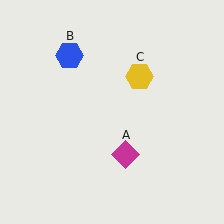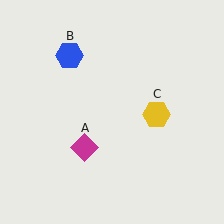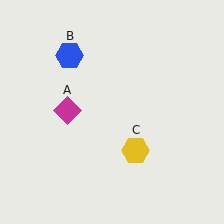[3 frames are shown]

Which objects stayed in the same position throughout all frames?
Blue hexagon (object B) remained stationary.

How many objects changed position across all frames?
2 objects changed position: magenta diamond (object A), yellow hexagon (object C).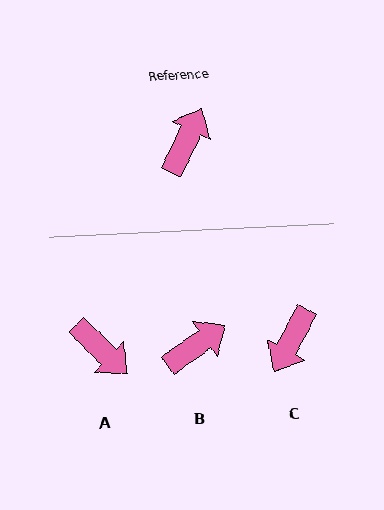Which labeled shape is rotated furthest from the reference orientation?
C, about 178 degrees away.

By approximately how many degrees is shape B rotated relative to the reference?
Approximately 29 degrees clockwise.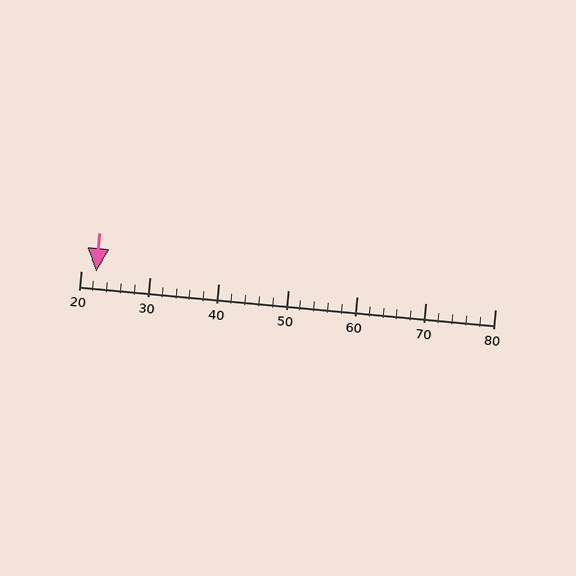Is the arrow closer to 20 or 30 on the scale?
The arrow is closer to 20.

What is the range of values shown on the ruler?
The ruler shows values from 20 to 80.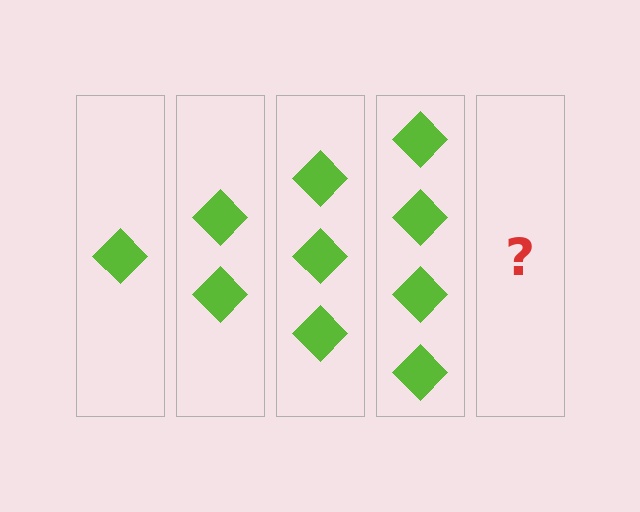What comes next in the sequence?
The next element should be 5 diamonds.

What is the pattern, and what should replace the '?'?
The pattern is that each step adds one more diamond. The '?' should be 5 diamonds.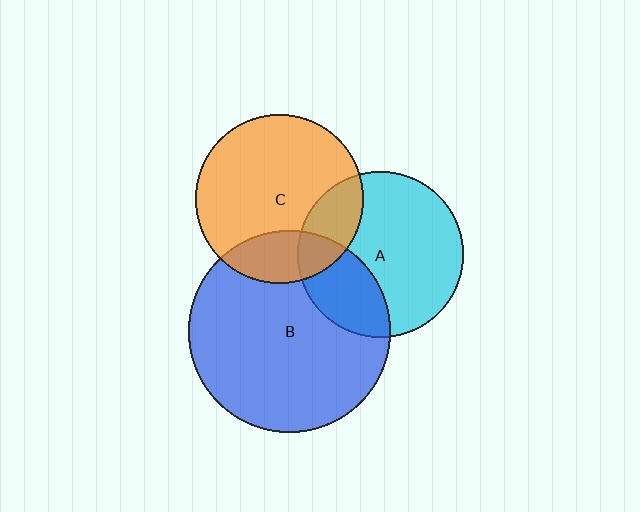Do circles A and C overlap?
Yes.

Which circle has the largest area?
Circle B (blue).